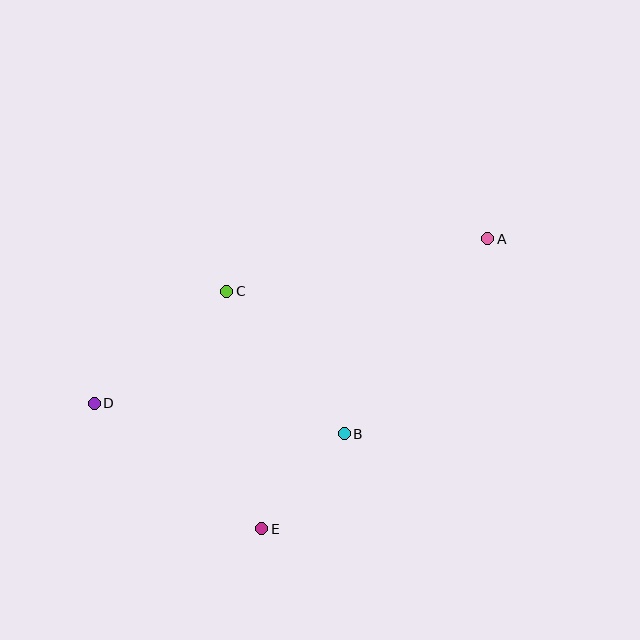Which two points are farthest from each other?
Points A and D are farthest from each other.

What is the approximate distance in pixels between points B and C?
The distance between B and C is approximately 185 pixels.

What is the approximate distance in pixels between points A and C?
The distance between A and C is approximately 266 pixels.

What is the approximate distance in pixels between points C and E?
The distance between C and E is approximately 240 pixels.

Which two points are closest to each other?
Points B and E are closest to each other.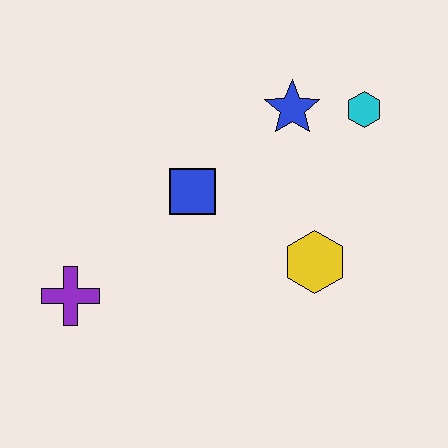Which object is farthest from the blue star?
The purple cross is farthest from the blue star.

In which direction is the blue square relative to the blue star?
The blue square is to the left of the blue star.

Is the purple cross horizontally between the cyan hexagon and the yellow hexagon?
No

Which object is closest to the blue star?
The cyan hexagon is closest to the blue star.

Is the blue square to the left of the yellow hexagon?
Yes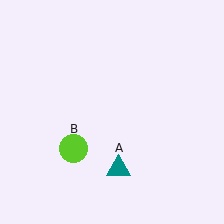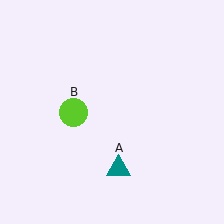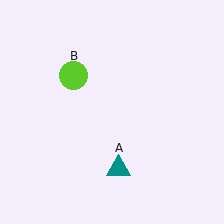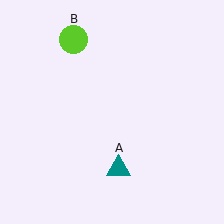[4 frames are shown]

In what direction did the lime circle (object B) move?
The lime circle (object B) moved up.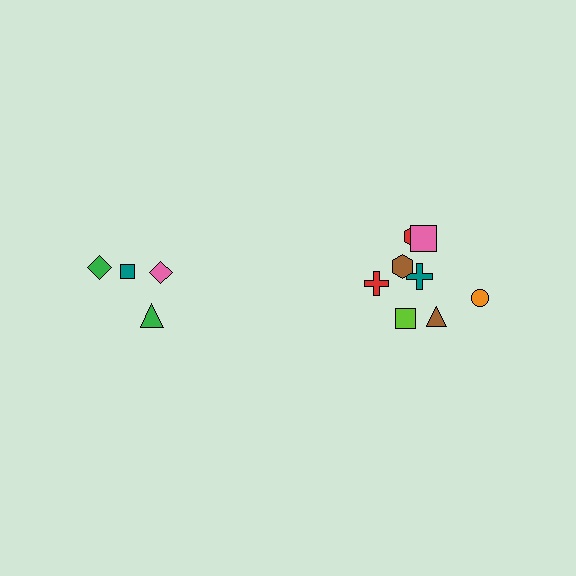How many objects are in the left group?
There are 4 objects.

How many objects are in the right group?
There are 8 objects.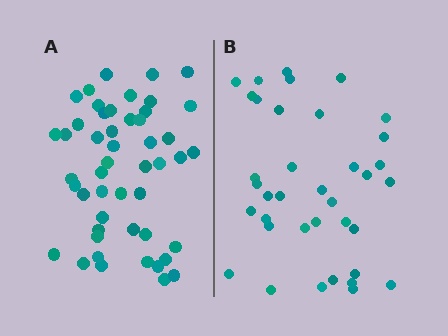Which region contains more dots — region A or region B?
Region A (the left region) has more dots.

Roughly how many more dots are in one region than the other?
Region A has roughly 12 or so more dots than region B.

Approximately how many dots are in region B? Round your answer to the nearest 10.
About 40 dots. (The exact count is 37, which rounds to 40.)